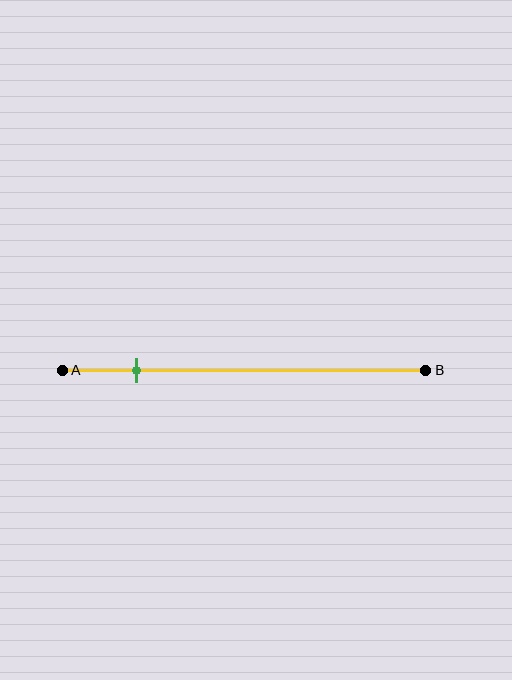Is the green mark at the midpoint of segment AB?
No, the mark is at about 20% from A, not at the 50% midpoint.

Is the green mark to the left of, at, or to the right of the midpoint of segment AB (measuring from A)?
The green mark is to the left of the midpoint of segment AB.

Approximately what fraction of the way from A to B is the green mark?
The green mark is approximately 20% of the way from A to B.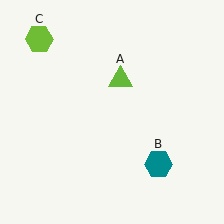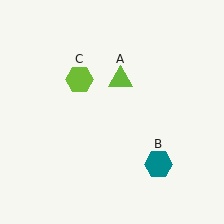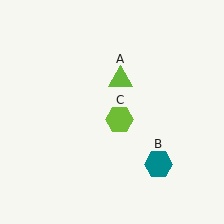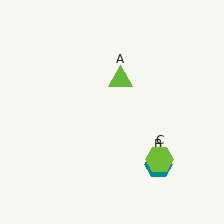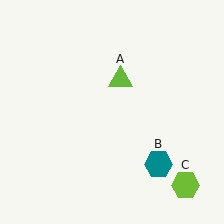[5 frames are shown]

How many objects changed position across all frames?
1 object changed position: lime hexagon (object C).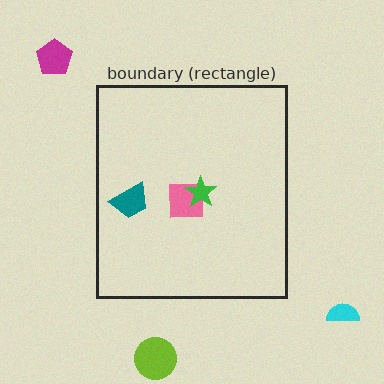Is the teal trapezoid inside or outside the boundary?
Inside.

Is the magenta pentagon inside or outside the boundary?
Outside.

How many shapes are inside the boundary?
3 inside, 3 outside.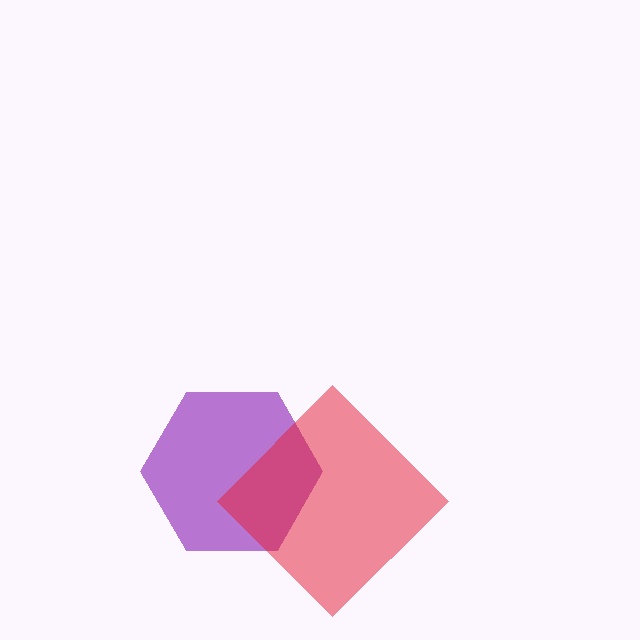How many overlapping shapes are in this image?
There are 2 overlapping shapes in the image.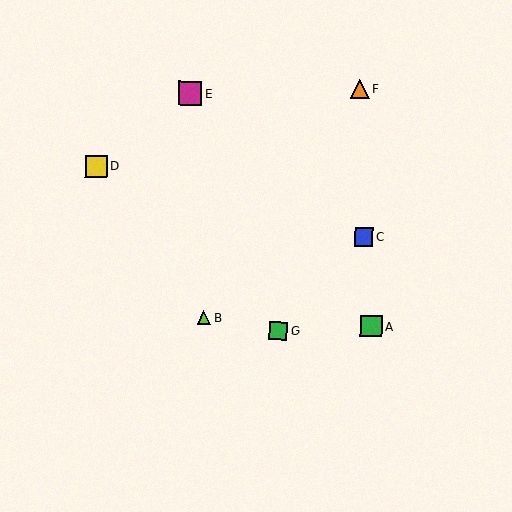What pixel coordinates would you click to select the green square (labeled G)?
Click at (278, 331) to select the green square G.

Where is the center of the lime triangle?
The center of the lime triangle is at (204, 318).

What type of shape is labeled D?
Shape D is a yellow square.